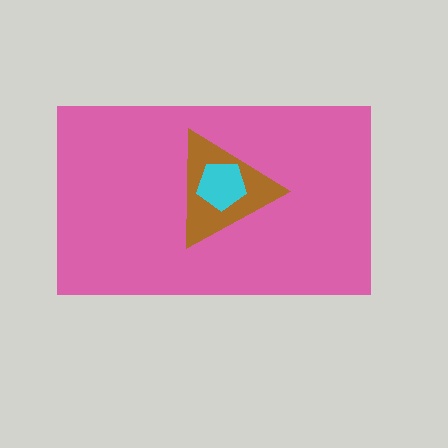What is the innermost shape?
The cyan pentagon.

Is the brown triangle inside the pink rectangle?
Yes.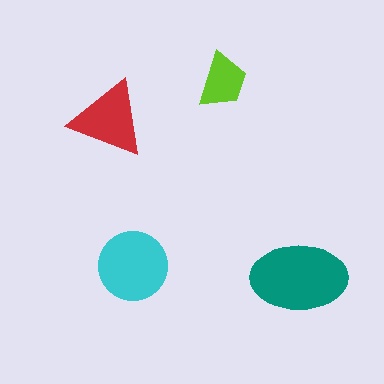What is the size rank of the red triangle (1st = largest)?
3rd.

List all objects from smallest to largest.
The lime trapezoid, the red triangle, the cyan circle, the teal ellipse.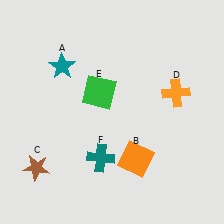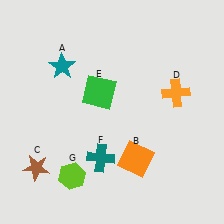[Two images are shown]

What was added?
A lime hexagon (G) was added in Image 2.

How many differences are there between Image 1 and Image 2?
There is 1 difference between the two images.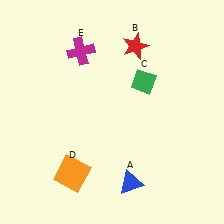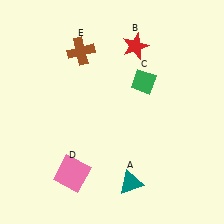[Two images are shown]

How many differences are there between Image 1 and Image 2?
There are 3 differences between the two images.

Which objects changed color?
A changed from blue to teal. D changed from orange to pink. E changed from magenta to brown.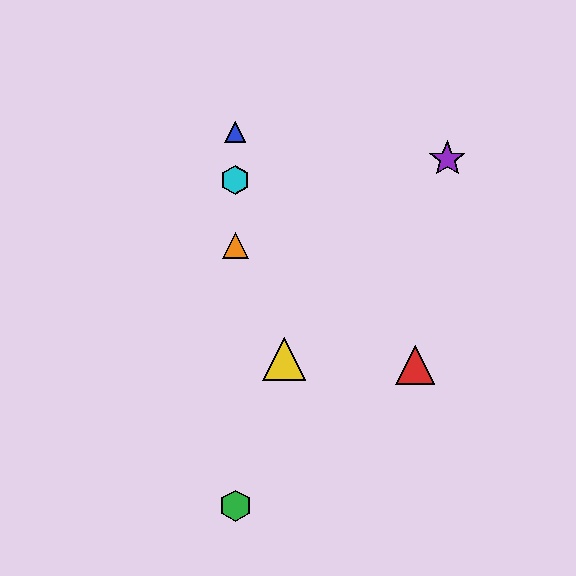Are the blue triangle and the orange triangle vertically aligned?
Yes, both are at x≈235.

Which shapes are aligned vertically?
The blue triangle, the green hexagon, the orange triangle, the cyan hexagon are aligned vertically.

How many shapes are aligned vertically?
4 shapes (the blue triangle, the green hexagon, the orange triangle, the cyan hexagon) are aligned vertically.